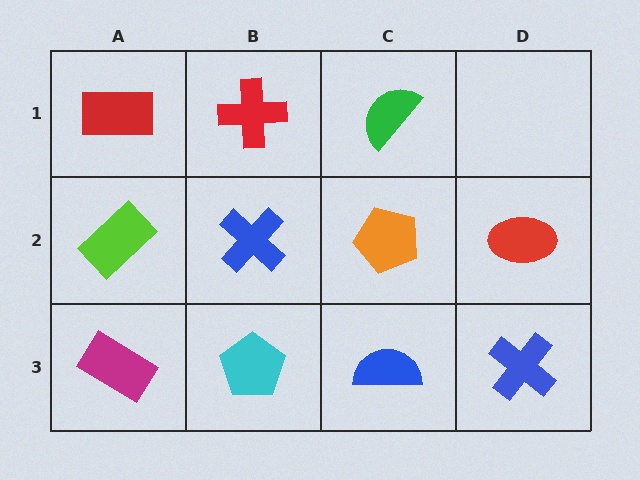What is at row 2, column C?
An orange pentagon.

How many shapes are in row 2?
4 shapes.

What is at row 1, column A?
A red rectangle.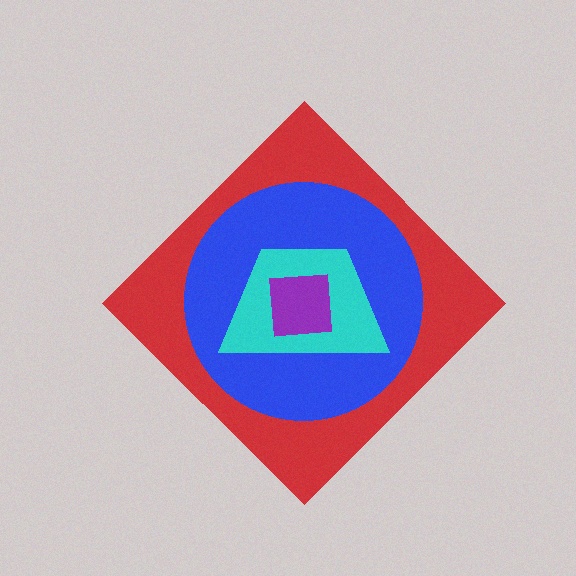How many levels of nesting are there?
4.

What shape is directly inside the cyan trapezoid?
The purple square.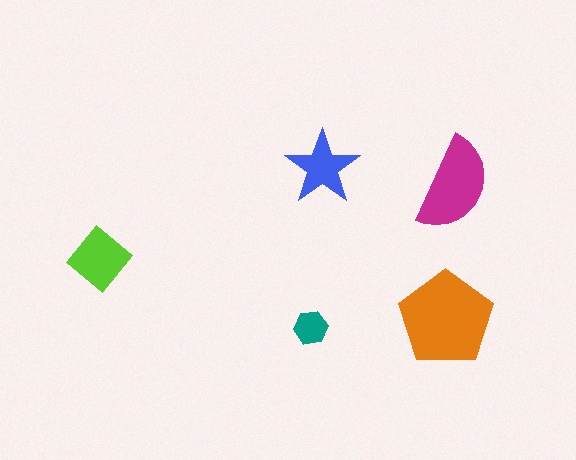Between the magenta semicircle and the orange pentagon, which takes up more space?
The orange pentagon.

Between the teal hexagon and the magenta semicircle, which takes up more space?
The magenta semicircle.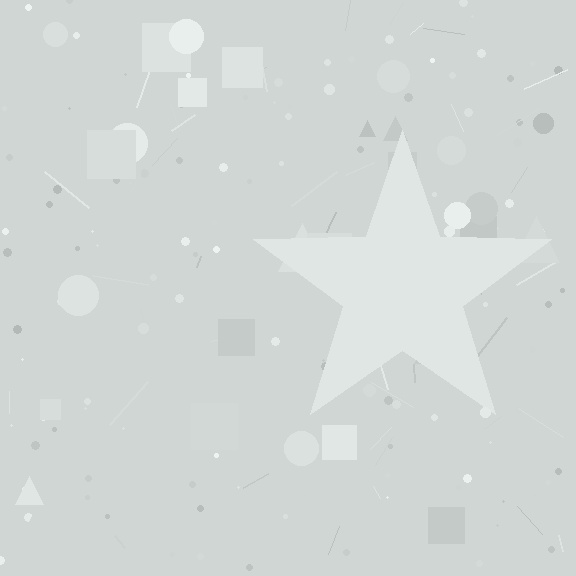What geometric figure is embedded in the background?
A star is embedded in the background.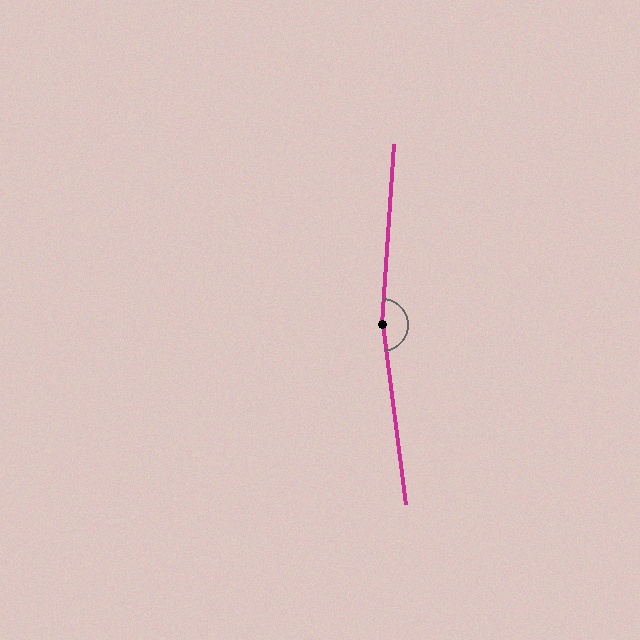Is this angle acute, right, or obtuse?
It is obtuse.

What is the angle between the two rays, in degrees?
Approximately 169 degrees.